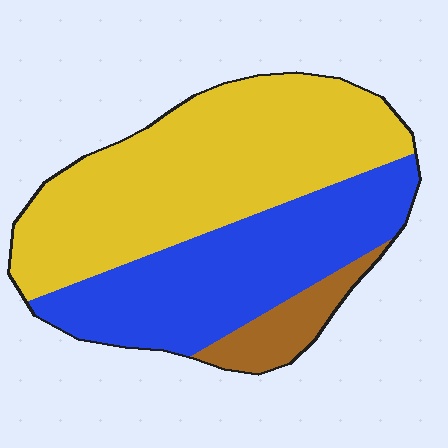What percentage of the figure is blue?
Blue covers about 40% of the figure.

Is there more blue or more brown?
Blue.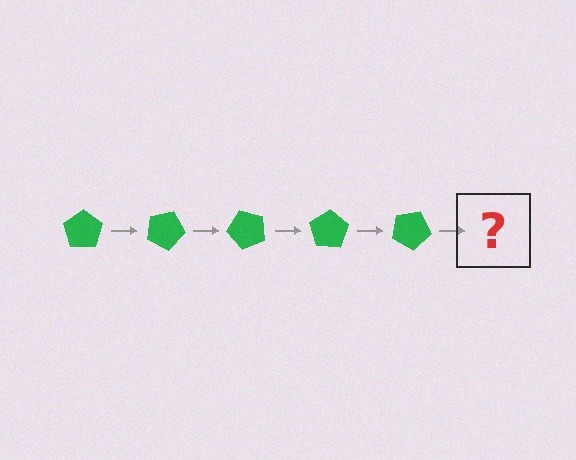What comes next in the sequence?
The next element should be a green pentagon rotated 125 degrees.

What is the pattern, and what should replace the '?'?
The pattern is that the pentagon rotates 25 degrees each step. The '?' should be a green pentagon rotated 125 degrees.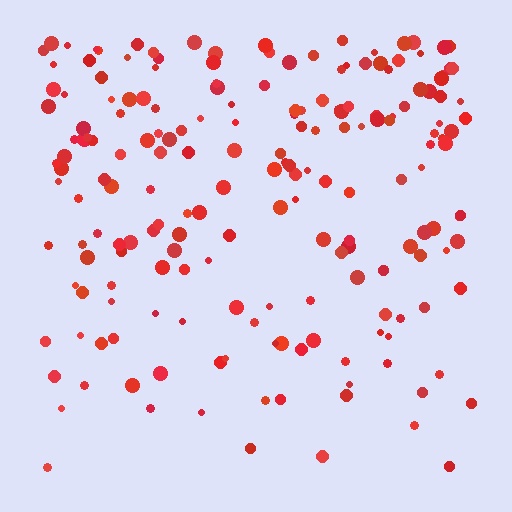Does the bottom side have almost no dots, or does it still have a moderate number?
Still a moderate number, just noticeably fewer than the top.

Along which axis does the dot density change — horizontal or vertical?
Vertical.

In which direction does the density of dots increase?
From bottom to top, with the top side densest.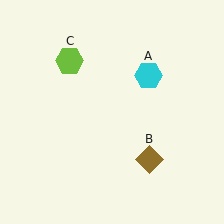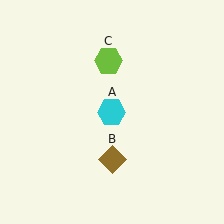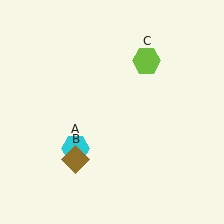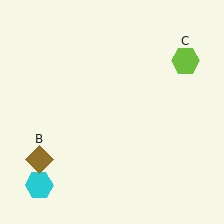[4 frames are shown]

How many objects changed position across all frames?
3 objects changed position: cyan hexagon (object A), brown diamond (object B), lime hexagon (object C).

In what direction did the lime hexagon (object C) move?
The lime hexagon (object C) moved right.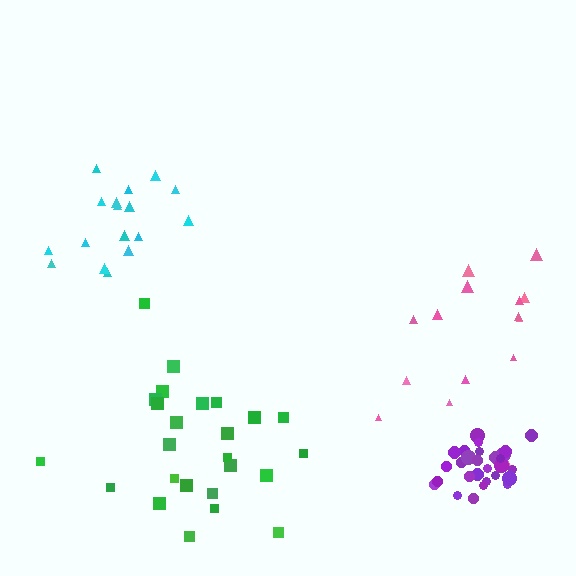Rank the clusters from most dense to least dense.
purple, cyan, green, pink.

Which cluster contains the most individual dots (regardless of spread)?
Purple (28).